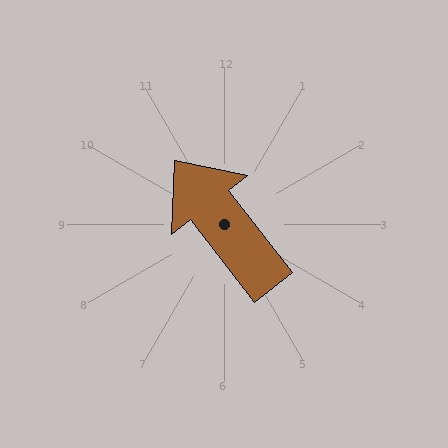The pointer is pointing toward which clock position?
Roughly 11 o'clock.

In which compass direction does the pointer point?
Northwest.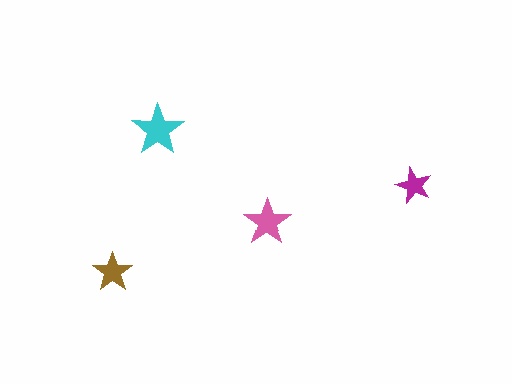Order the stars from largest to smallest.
the cyan one, the pink one, the brown one, the magenta one.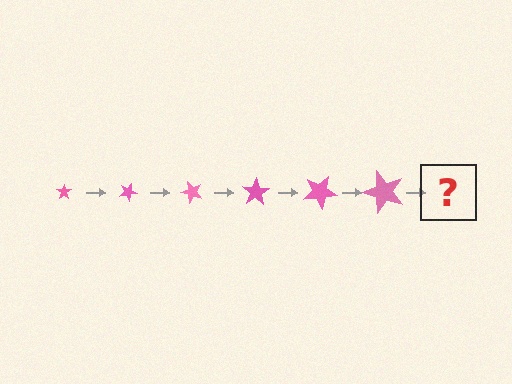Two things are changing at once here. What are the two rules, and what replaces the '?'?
The two rules are that the star grows larger each step and it rotates 25 degrees each step. The '?' should be a star, larger than the previous one and rotated 150 degrees from the start.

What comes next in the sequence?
The next element should be a star, larger than the previous one and rotated 150 degrees from the start.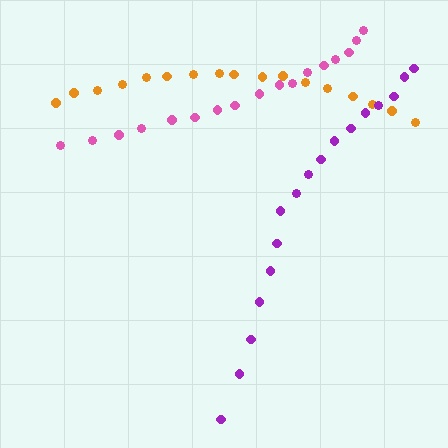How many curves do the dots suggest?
There are 3 distinct paths.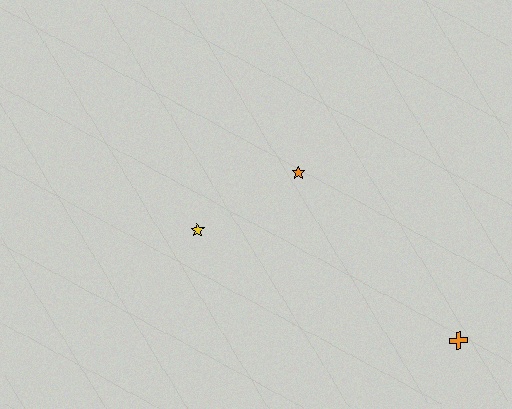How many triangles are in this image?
There are no triangles.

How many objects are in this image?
There are 3 objects.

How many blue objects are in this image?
There are no blue objects.